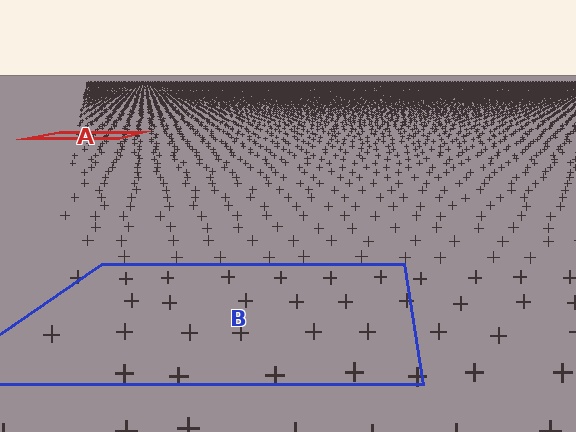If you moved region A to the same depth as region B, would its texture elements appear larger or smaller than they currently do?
They would appear larger. At a closer depth, the same texture elements are projected at a bigger on-screen size.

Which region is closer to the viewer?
Region B is closer. The texture elements there are larger and more spread out.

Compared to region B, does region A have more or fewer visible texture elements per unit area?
Region A has more texture elements per unit area — they are packed more densely because it is farther away.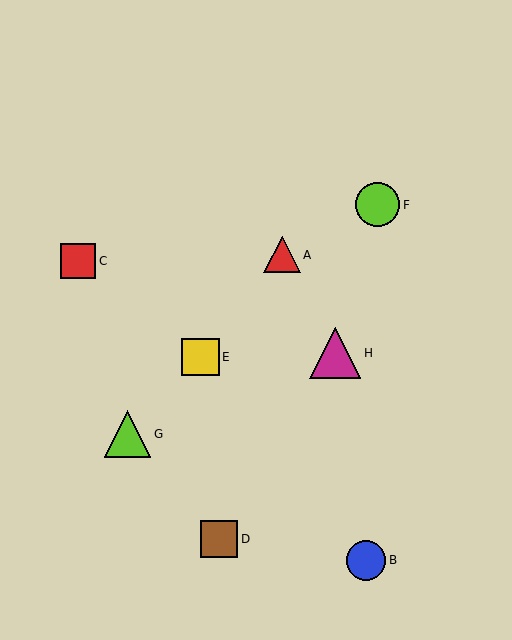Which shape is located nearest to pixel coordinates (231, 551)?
The brown square (labeled D) at (219, 539) is nearest to that location.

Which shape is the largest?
The magenta triangle (labeled H) is the largest.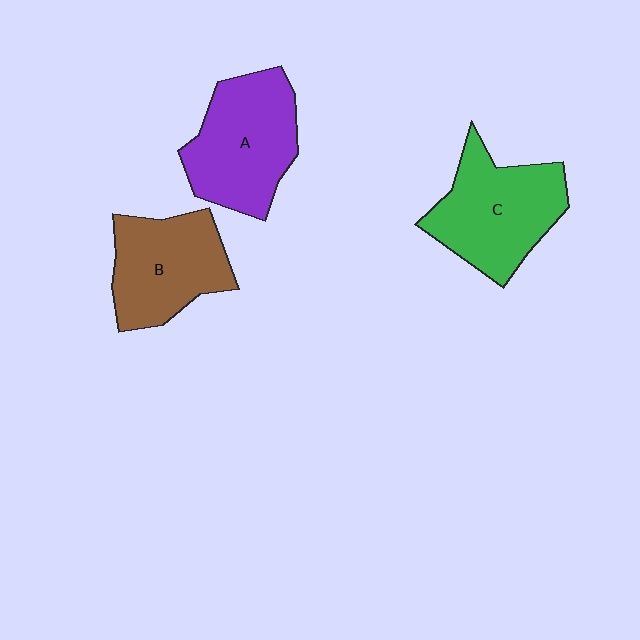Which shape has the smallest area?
Shape B (brown).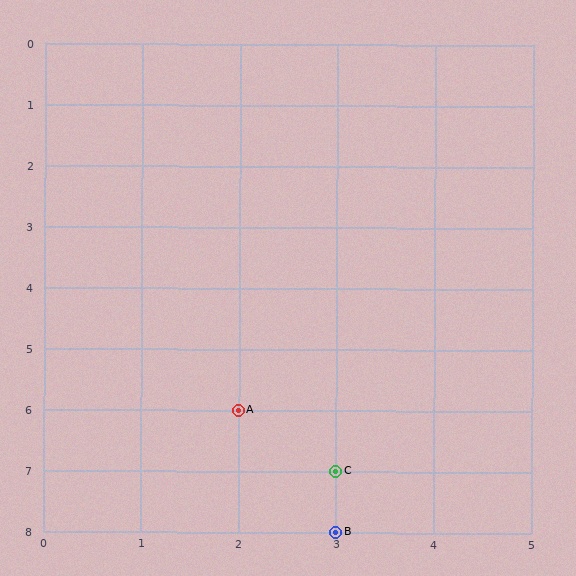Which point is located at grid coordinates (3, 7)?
Point C is at (3, 7).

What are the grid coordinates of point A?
Point A is at grid coordinates (2, 6).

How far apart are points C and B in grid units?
Points C and B are 1 row apart.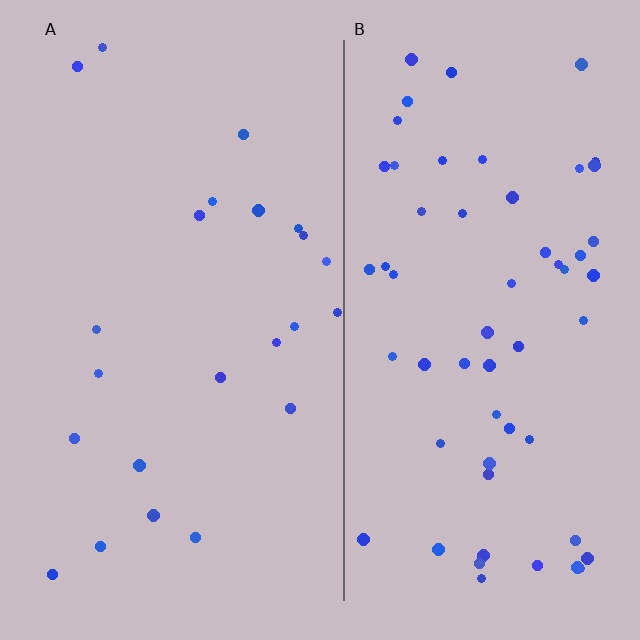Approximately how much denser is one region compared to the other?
Approximately 2.6× — region B over region A.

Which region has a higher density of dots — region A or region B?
B (the right).